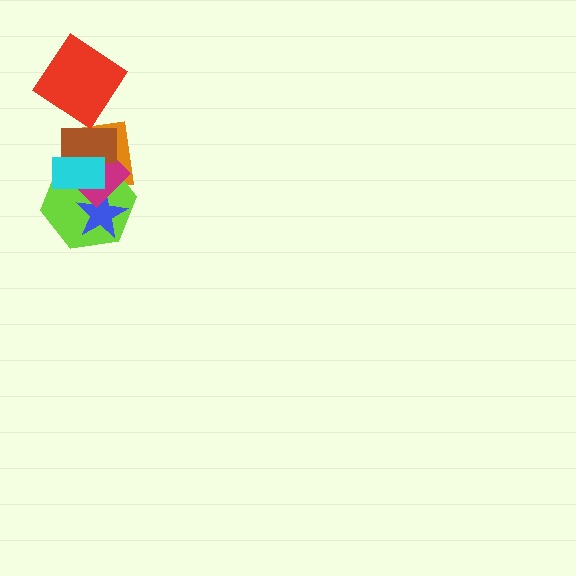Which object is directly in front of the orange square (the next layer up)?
The lime hexagon is directly in front of the orange square.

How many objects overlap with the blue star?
3 objects overlap with the blue star.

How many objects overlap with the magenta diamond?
5 objects overlap with the magenta diamond.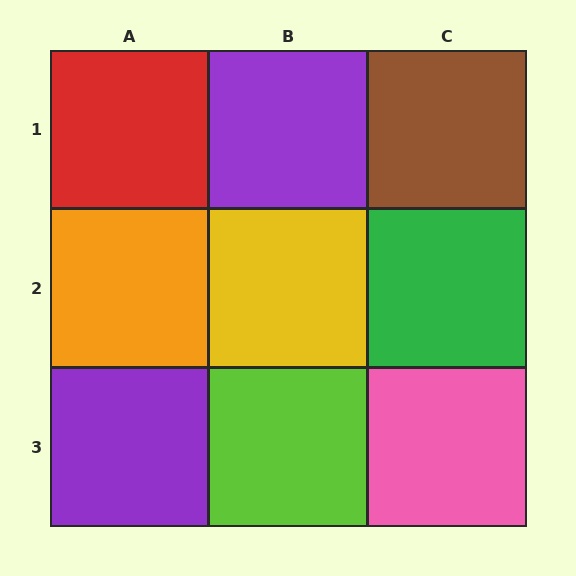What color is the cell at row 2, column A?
Orange.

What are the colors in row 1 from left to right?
Red, purple, brown.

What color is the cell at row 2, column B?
Yellow.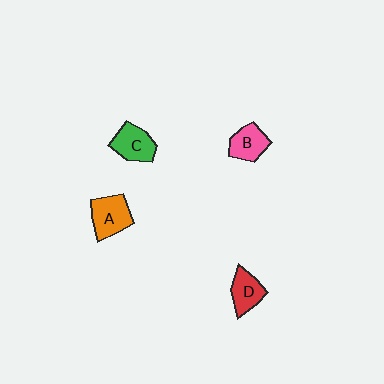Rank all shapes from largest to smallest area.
From largest to smallest: A (orange), C (green), D (red), B (pink).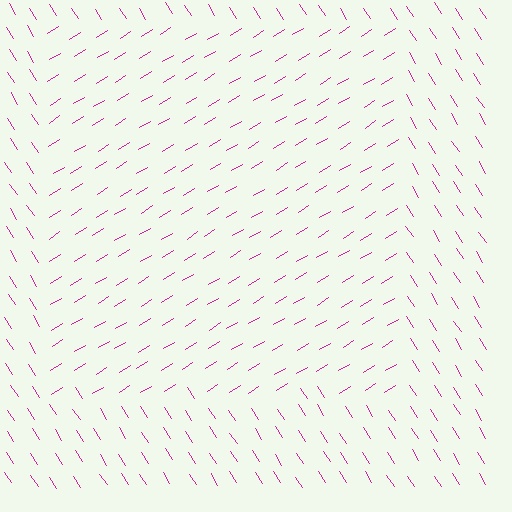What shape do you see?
I see a rectangle.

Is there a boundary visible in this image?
Yes, there is a texture boundary formed by a change in line orientation.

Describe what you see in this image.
The image is filled with small magenta line segments. A rectangle region in the image has lines oriented differently from the surrounding lines, creating a visible texture boundary.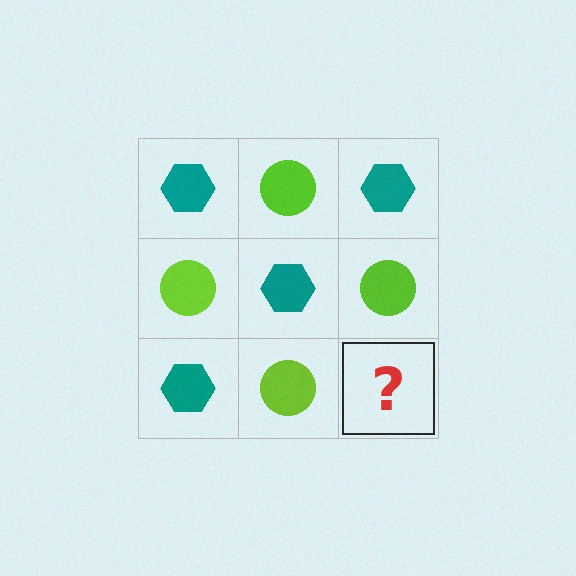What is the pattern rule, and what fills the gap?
The rule is that it alternates teal hexagon and lime circle in a checkerboard pattern. The gap should be filled with a teal hexagon.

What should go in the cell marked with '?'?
The missing cell should contain a teal hexagon.